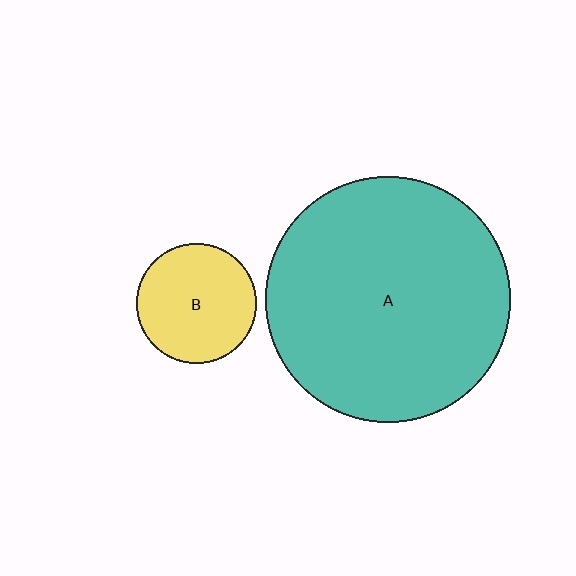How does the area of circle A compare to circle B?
Approximately 4.2 times.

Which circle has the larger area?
Circle A (teal).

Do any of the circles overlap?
No, none of the circles overlap.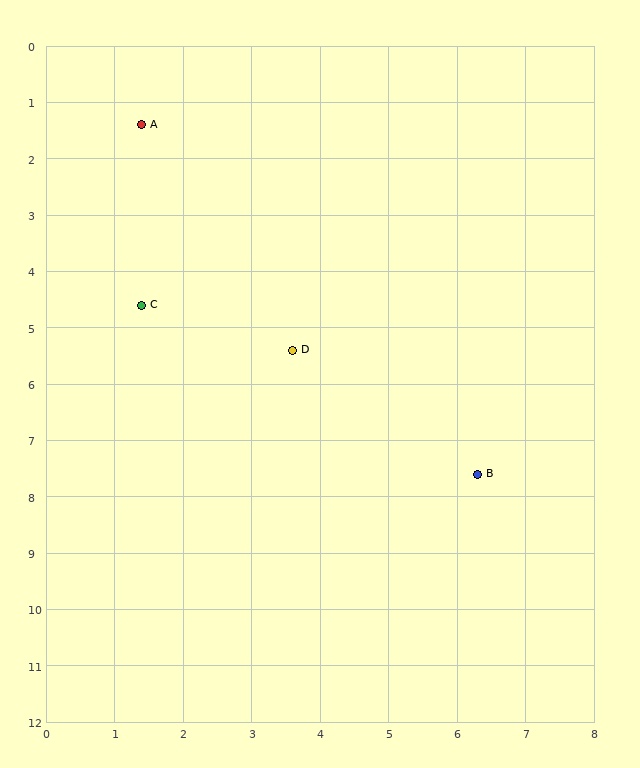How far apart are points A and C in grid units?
Points A and C are about 3.2 grid units apart.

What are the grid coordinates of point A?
Point A is at approximately (1.4, 1.4).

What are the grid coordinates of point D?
Point D is at approximately (3.6, 5.4).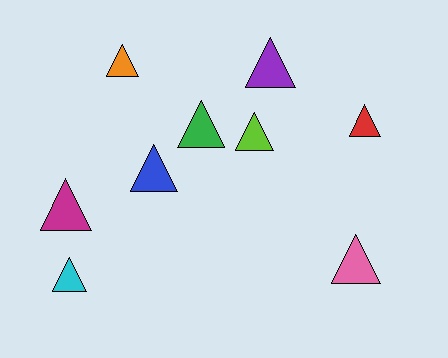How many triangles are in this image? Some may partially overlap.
There are 9 triangles.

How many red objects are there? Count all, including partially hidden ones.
There is 1 red object.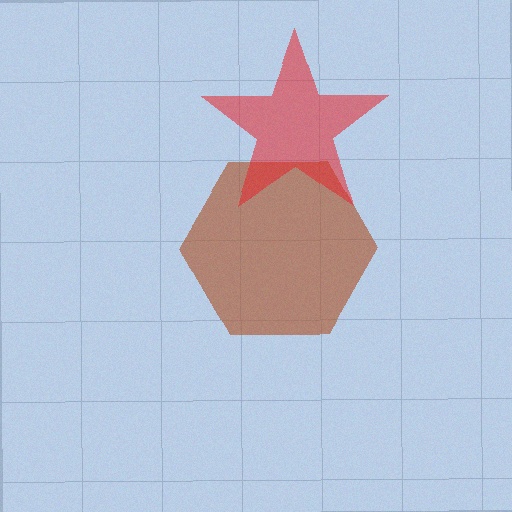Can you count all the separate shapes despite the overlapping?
Yes, there are 2 separate shapes.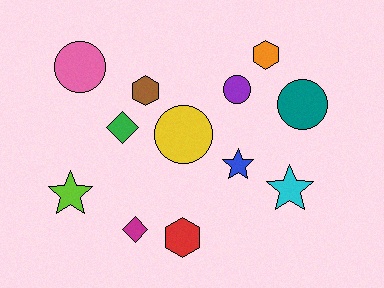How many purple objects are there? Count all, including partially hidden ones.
There is 1 purple object.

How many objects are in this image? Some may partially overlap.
There are 12 objects.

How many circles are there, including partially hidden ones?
There are 4 circles.